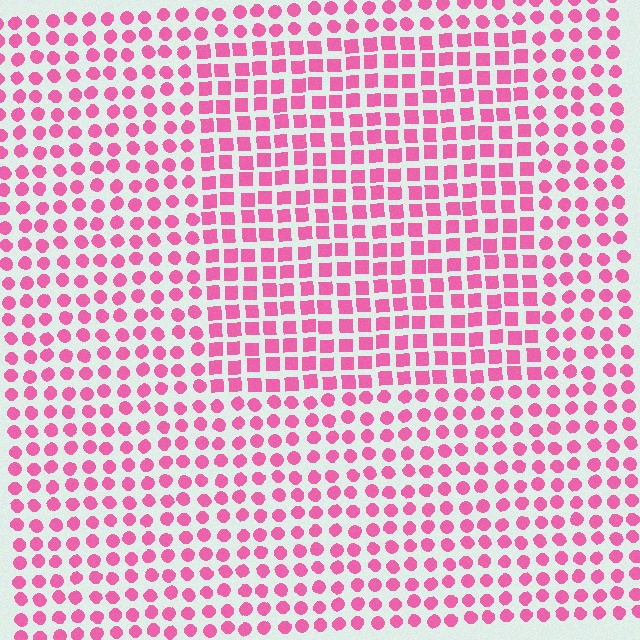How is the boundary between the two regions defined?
The boundary is defined by a change in element shape: squares inside vs. circles outside. All elements share the same color and spacing.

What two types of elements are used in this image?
The image uses squares inside the rectangle region and circles outside it.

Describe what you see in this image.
The image is filled with small pink elements arranged in a uniform grid. A rectangle-shaped region contains squares, while the surrounding area contains circles. The boundary is defined purely by the change in element shape.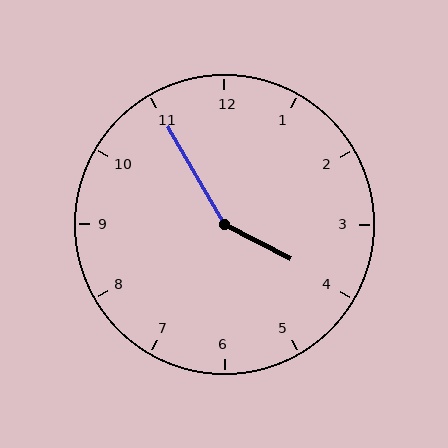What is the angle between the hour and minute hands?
Approximately 148 degrees.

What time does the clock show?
3:55.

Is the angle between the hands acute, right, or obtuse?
It is obtuse.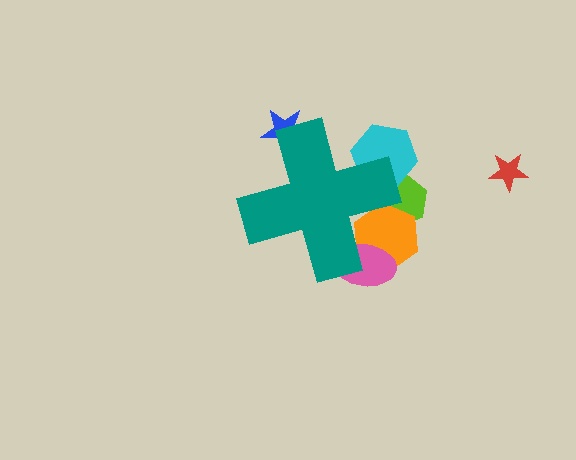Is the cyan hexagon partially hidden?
Yes, the cyan hexagon is partially hidden behind the teal cross.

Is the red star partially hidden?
No, the red star is fully visible.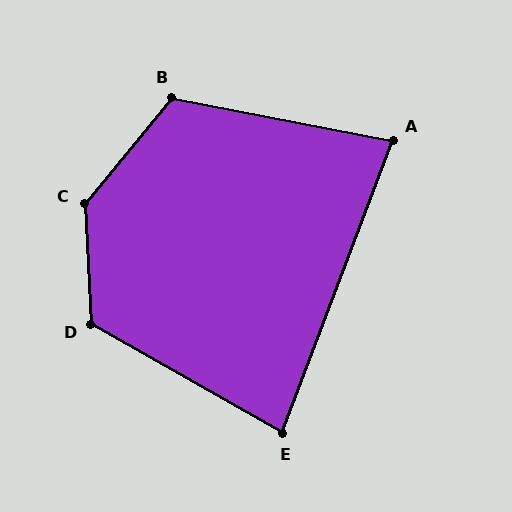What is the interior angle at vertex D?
Approximately 122 degrees (obtuse).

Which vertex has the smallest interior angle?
A, at approximately 80 degrees.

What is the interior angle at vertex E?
Approximately 81 degrees (acute).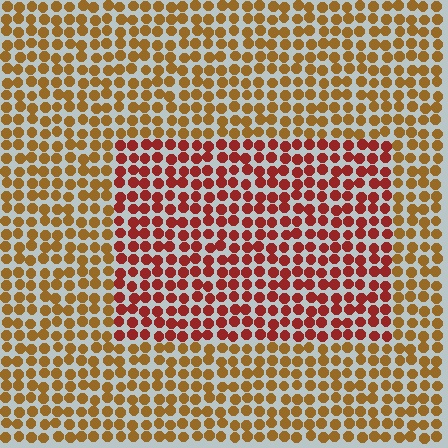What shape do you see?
I see a rectangle.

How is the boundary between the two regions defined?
The boundary is defined purely by a slight shift in hue (about 37 degrees). Spacing, size, and orientation are identical on both sides.